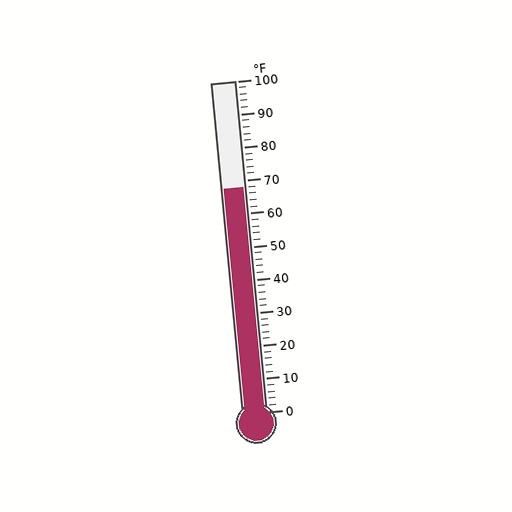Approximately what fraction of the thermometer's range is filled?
The thermometer is filled to approximately 70% of its range.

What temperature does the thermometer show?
The thermometer shows approximately 68°F.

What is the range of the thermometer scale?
The thermometer scale ranges from 0°F to 100°F.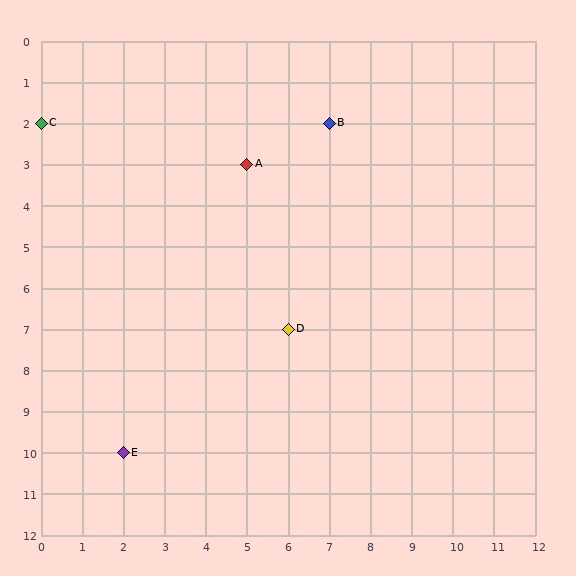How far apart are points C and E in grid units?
Points C and E are 2 columns and 8 rows apart (about 8.2 grid units diagonally).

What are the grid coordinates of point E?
Point E is at grid coordinates (2, 10).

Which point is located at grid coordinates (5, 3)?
Point A is at (5, 3).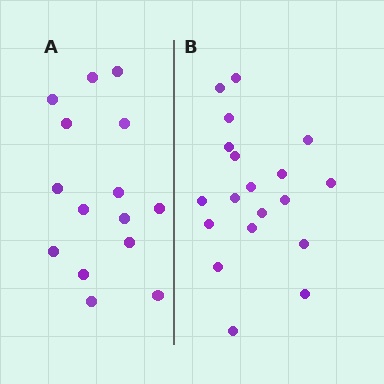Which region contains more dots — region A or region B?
Region B (the right region) has more dots.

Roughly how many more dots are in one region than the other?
Region B has about 4 more dots than region A.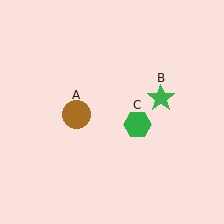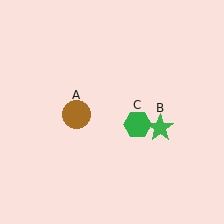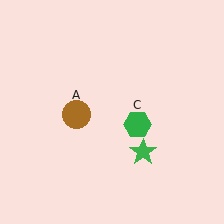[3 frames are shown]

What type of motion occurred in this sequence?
The green star (object B) rotated clockwise around the center of the scene.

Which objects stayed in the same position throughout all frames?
Brown circle (object A) and green hexagon (object C) remained stationary.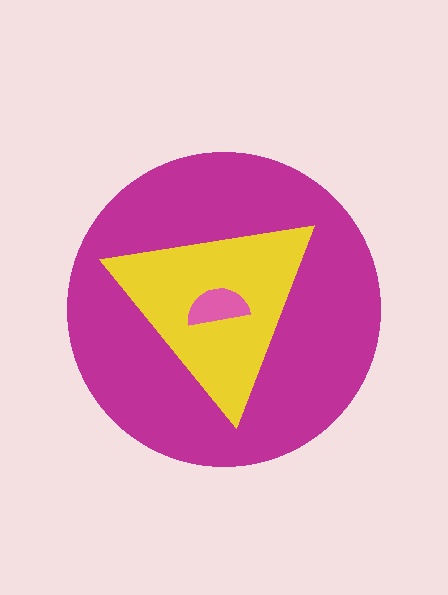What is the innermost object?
The pink semicircle.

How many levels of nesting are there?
3.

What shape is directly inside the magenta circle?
The yellow triangle.